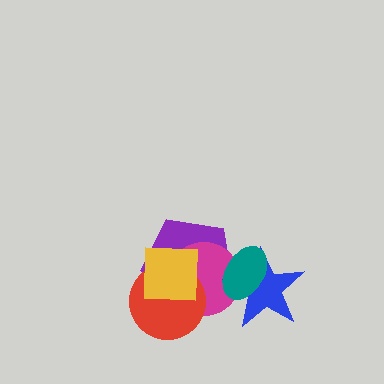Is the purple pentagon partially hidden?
Yes, it is partially covered by another shape.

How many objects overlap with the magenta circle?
5 objects overlap with the magenta circle.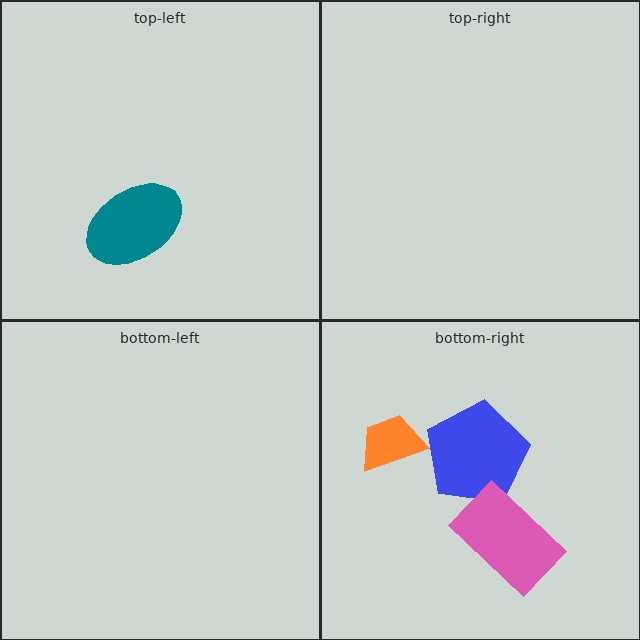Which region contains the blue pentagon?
The bottom-right region.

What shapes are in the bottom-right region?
The orange trapezoid, the blue pentagon, the pink rectangle.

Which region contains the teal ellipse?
The top-left region.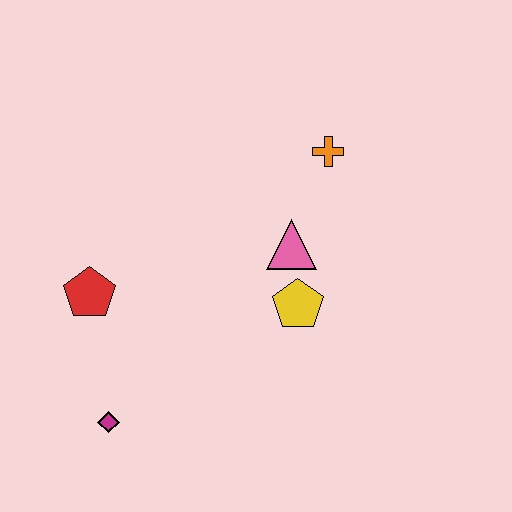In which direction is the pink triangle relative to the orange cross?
The pink triangle is below the orange cross.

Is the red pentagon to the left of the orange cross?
Yes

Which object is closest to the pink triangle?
The yellow pentagon is closest to the pink triangle.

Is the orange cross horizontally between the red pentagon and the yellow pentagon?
No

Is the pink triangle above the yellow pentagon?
Yes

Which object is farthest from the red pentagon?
The orange cross is farthest from the red pentagon.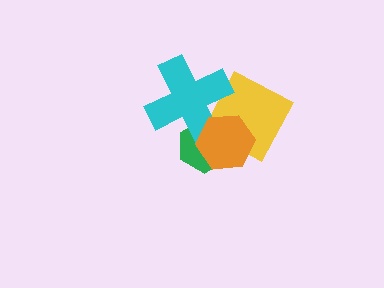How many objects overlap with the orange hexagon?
3 objects overlap with the orange hexagon.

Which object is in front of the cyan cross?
The orange hexagon is in front of the cyan cross.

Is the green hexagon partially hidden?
Yes, it is partially covered by another shape.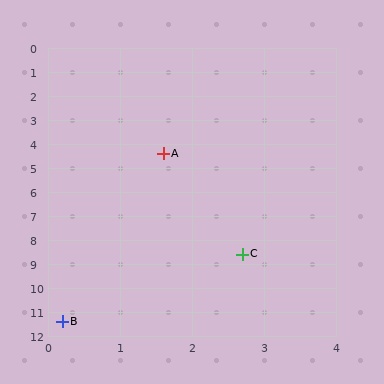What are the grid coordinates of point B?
Point B is at approximately (0.2, 11.4).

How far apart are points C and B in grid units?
Points C and B are about 3.8 grid units apart.